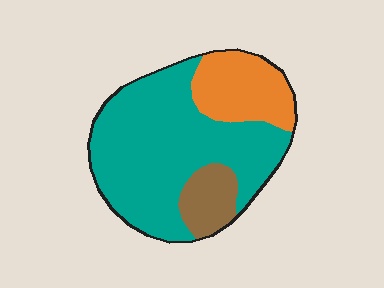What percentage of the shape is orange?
Orange covers around 20% of the shape.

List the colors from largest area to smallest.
From largest to smallest: teal, orange, brown.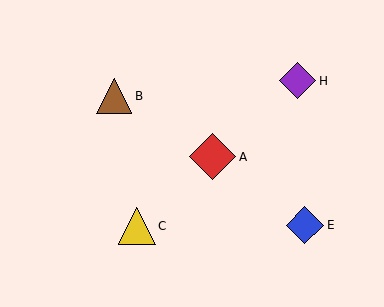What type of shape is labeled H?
Shape H is a purple diamond.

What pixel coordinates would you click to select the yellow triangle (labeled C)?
Click at (137, 226) to select the yellow triangle C.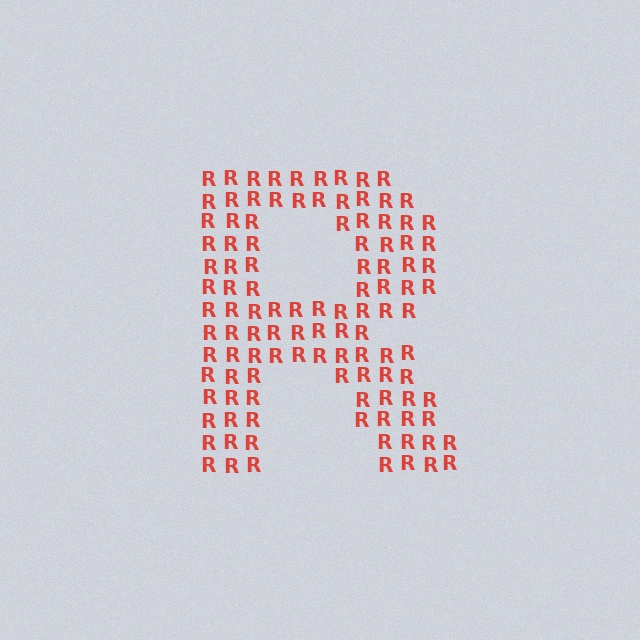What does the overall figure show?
The overall figure shows the letter R.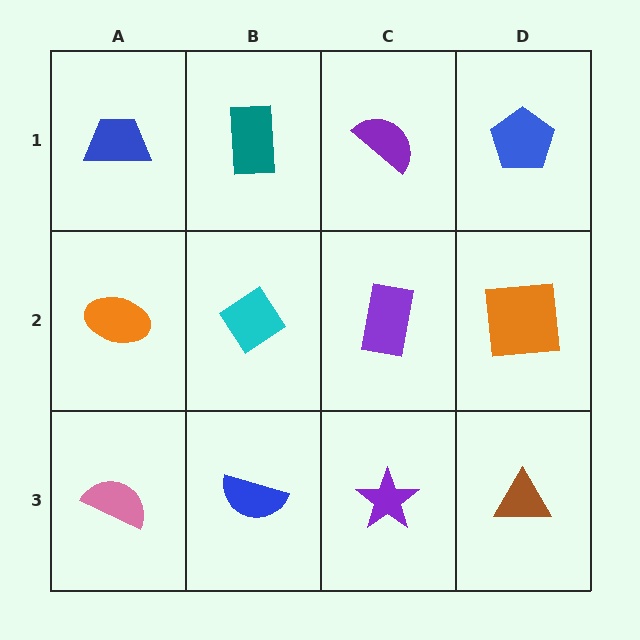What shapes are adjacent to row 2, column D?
A blue pentagon (row 1, column D), a brown triangle (row 3, column D), a purple rectangle (row 2, column C).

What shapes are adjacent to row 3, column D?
An orange square (row 2, column D), a purple star (row 3, column C).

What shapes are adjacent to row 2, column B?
A teal rectangle (row 1, column B), a blue semicircle (row 3, column B), an orange ellipse (row 2, column A), a purple rectangle (row 2, column C).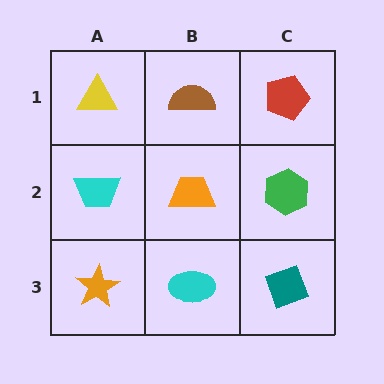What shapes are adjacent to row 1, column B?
An orange trapezoid (row 2, column B), a yellow triangle (row 1, column A), a red pentagon (row 1, column C).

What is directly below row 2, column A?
An orange star.